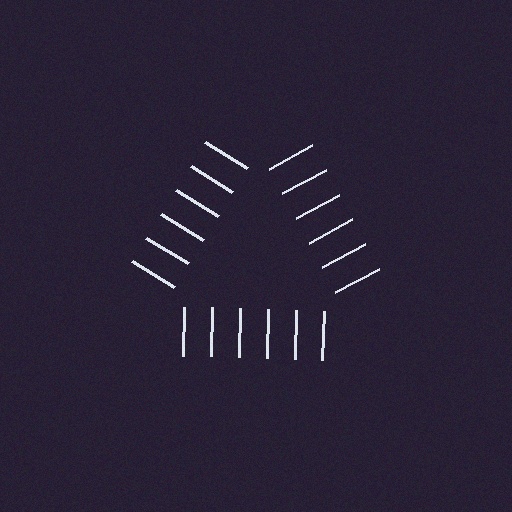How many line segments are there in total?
18 — 6 along each of the 3 edges.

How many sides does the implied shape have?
3 sides — the line-ends trace a triangle.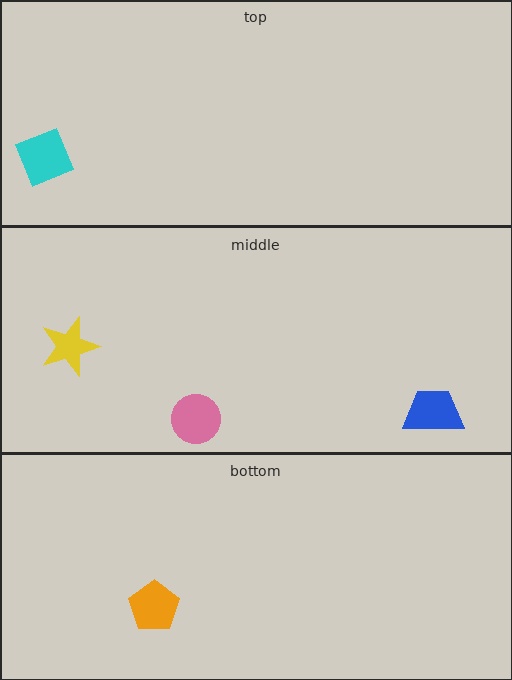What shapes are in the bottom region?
The orange pentagon.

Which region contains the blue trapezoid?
The middle region.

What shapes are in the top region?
The cyan diamond.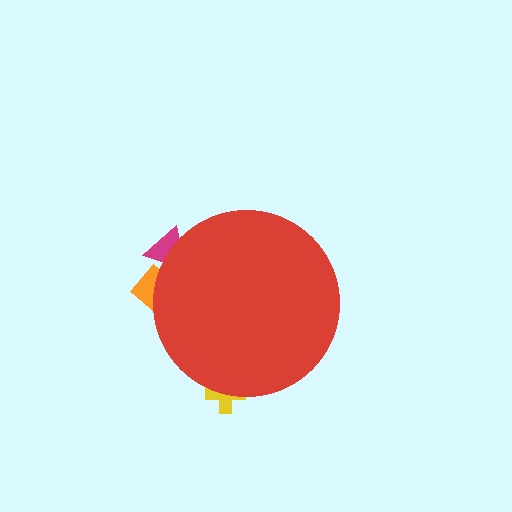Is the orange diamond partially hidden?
Yes, the orange diamond is partially hidden behind the red circle.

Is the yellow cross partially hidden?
Yes, the yellow cross is partially hidden behind the red circle.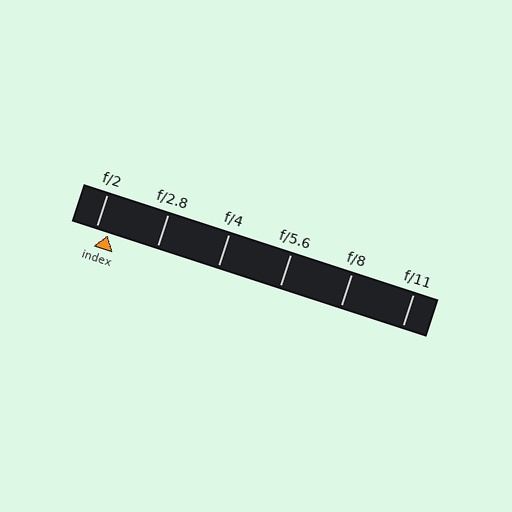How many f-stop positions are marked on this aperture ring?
There are 6 f-stop positions marked.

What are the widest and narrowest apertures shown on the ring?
The widest aperture shown is f/2 and the narrowest is f/11.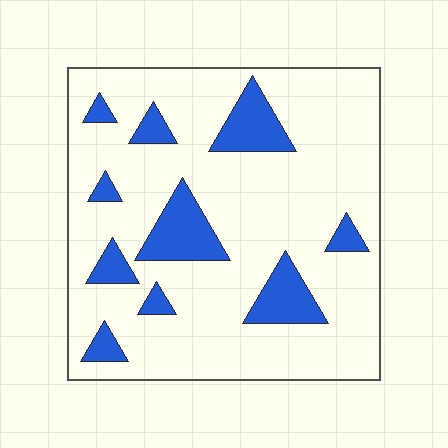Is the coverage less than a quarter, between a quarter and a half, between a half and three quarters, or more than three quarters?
Less than a quarter.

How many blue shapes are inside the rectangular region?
10.